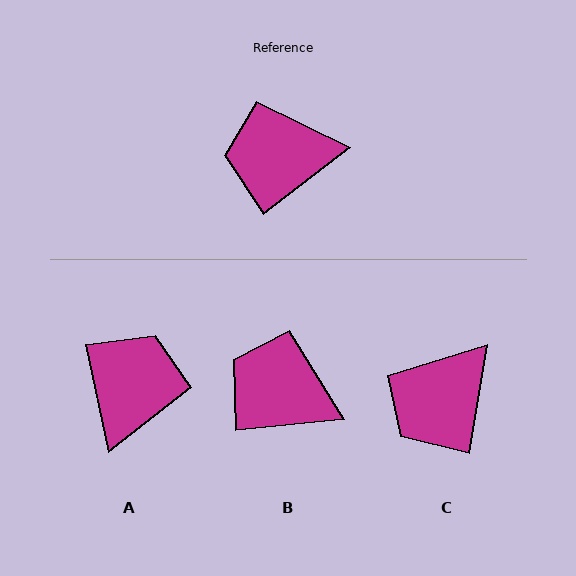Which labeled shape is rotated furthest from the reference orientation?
A, about 116 degrees away.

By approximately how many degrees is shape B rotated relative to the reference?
Approximately 32 degrees clockwise.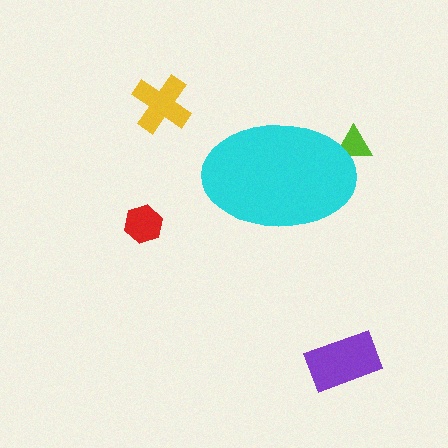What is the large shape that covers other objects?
A cyan ellipse.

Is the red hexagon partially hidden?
No, the red hexagon is fully visible.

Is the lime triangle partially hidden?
Yes, the lime triangle is partially hidden behind the cyan ellipse.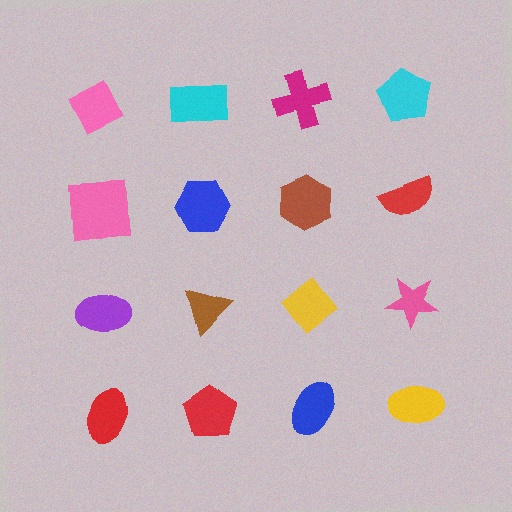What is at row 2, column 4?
A red semicircle.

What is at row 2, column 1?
A pink square.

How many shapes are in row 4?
4 shapes.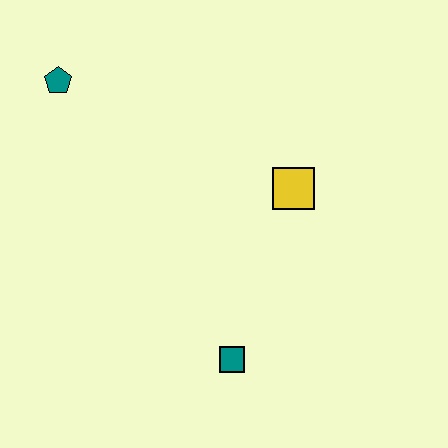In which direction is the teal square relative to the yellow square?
The teal square is below the yellow square.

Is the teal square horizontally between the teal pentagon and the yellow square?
Yes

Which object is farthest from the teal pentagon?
The teal square is farthest from the teal pentagon.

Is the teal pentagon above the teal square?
Yes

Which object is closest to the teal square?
The yellow square is closest to the teal square.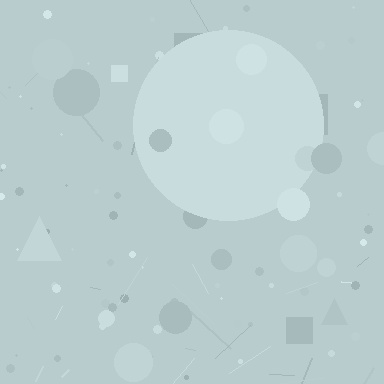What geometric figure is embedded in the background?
A circle is embedded in the background.